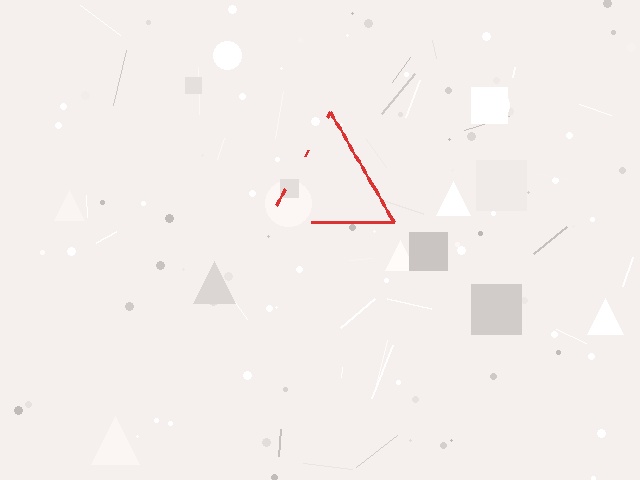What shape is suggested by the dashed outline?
The dashed outline suggests a triangle.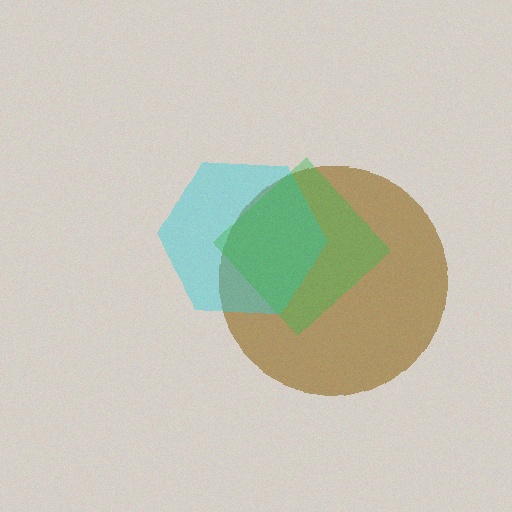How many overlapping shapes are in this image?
There are 3 overlapping shapes in the image.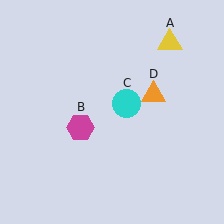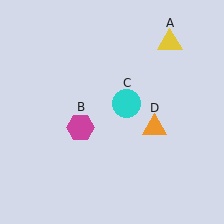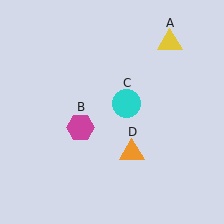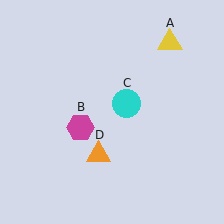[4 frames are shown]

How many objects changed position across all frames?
1 object changed position: orange triangle (object D).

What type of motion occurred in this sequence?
The orange triangle (object D) rotated clockwise around the center of the scene.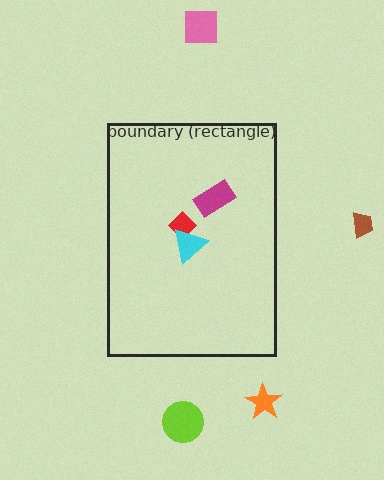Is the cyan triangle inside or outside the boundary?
Inside.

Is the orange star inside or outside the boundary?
Outside.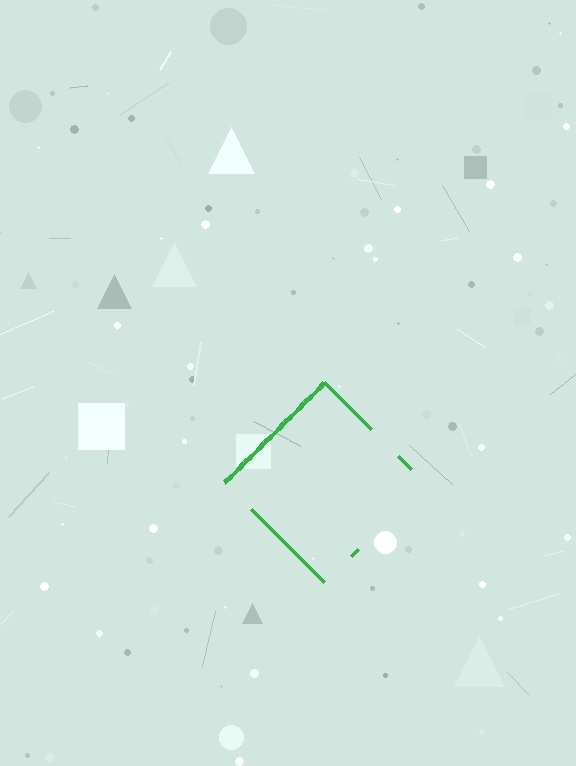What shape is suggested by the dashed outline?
The dashed outline suggests a diamond.